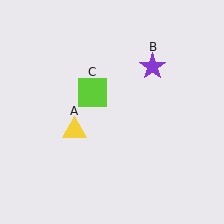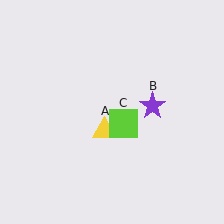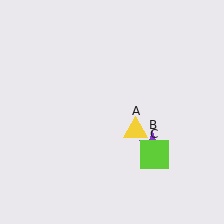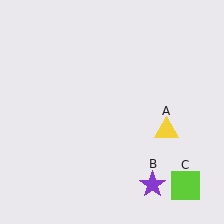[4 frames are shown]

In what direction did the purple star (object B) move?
The purple star (object B) moved down.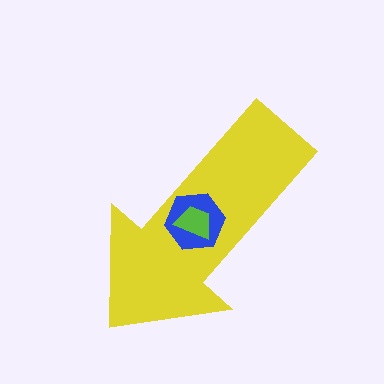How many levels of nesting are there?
3.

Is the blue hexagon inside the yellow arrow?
Yes.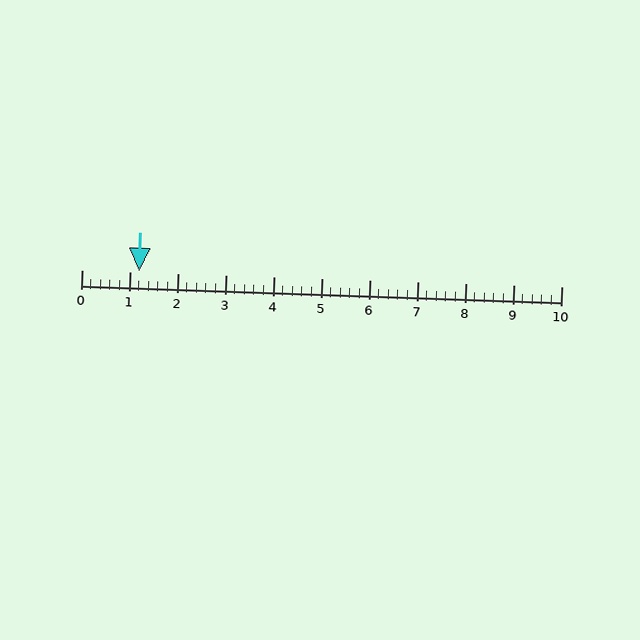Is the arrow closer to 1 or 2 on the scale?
The arrow is closer to 1.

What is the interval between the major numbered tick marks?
The major tick marks are spaced 1 units apart.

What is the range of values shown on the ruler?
The ruler shows values from 0 to 10.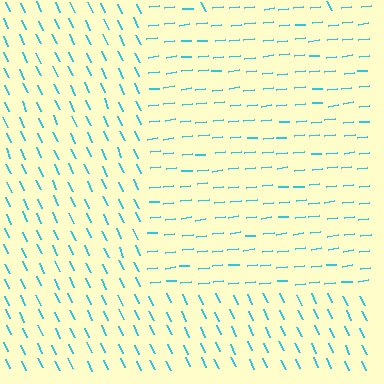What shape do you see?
I see a rectangle.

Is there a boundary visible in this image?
Yes, there is a texture boundary formed by a change in line orientation.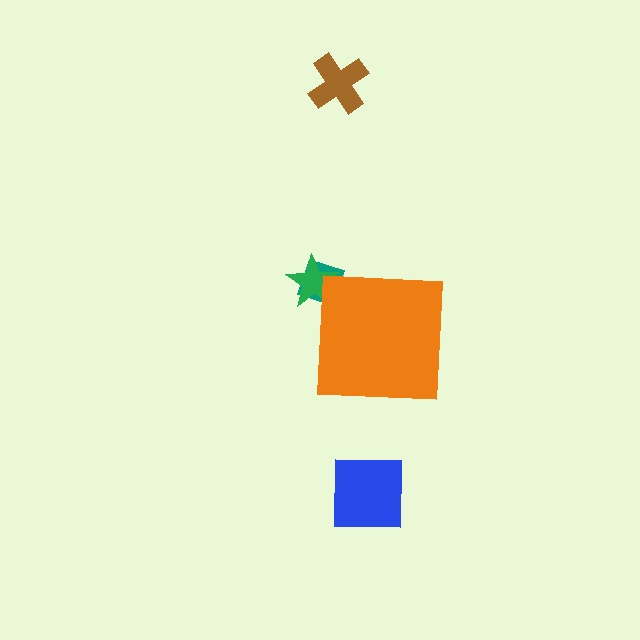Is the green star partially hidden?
Yes, the green star is partially hidden behind the orange square.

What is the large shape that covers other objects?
An orange square.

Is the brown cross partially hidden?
No, the brown cross is fully visible.